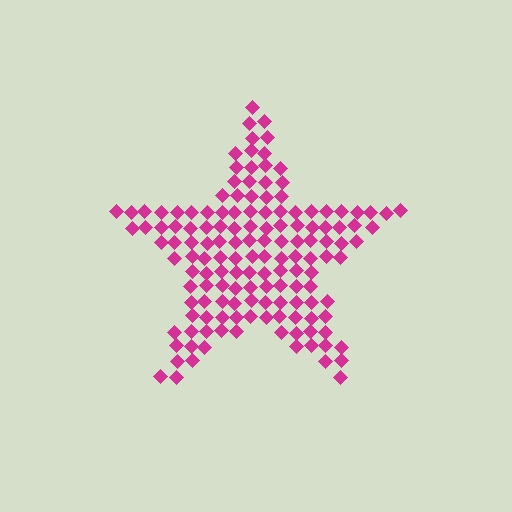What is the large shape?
The large shape is a star.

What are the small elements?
The small elements are diamonds.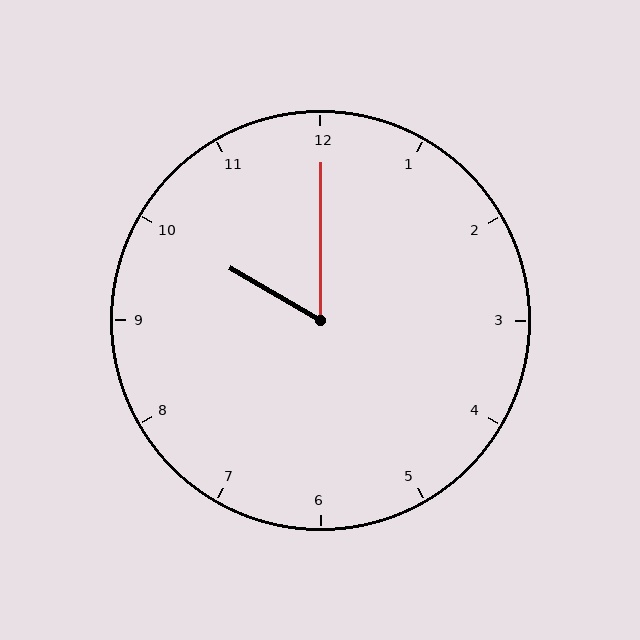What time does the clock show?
10:00.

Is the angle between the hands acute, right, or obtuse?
It is acute.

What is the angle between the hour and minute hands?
Approximately 60 degrees.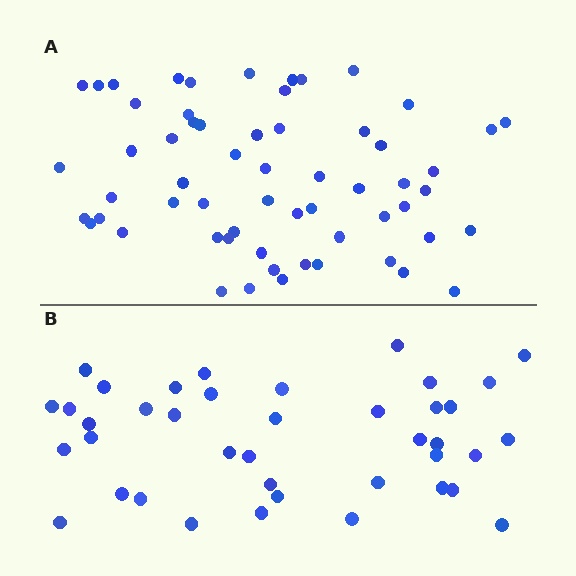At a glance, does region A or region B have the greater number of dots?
Region A (the top region) has more dots.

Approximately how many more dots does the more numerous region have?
Region A has approximately 20 more dots than region B.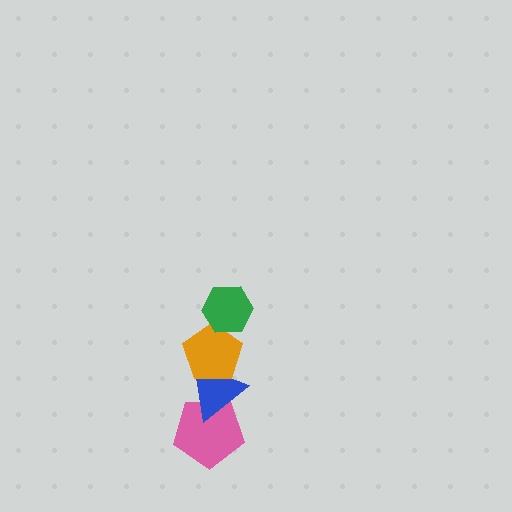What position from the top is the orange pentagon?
The orange pentagon is 2nd from the top.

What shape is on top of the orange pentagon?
The green hexagon is on top of the orange pentagon.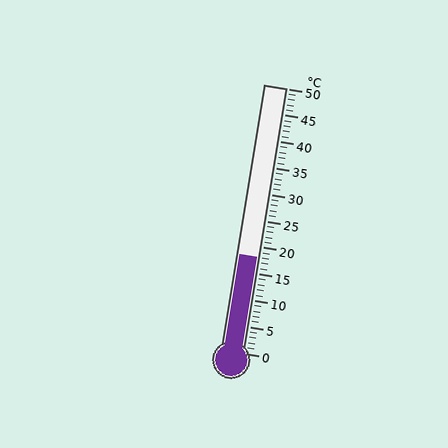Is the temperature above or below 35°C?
The temperature is below 35°C.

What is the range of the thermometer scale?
The thermometer scale ranges from 0°C to 50°C.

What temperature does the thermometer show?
The thermometer shows approximately 18°C.